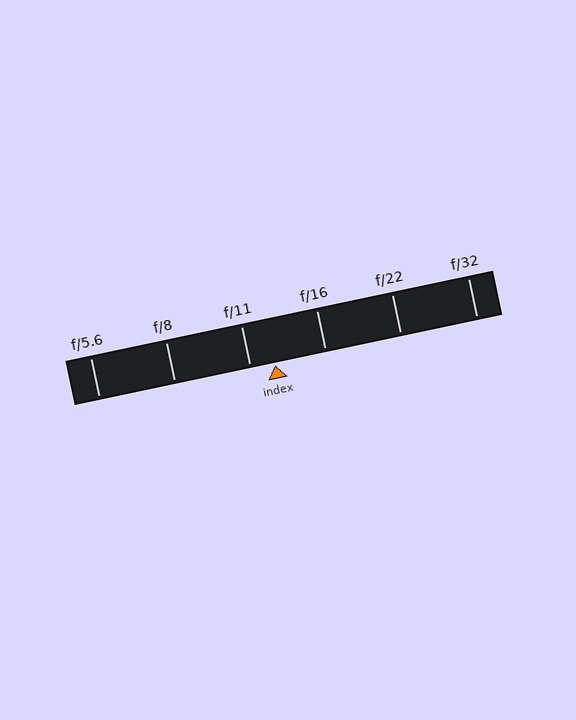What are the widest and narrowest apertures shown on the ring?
The widest aperture shown is f/5.6 and the narrowest is f/32.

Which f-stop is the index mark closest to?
The index mark is closest to f/11.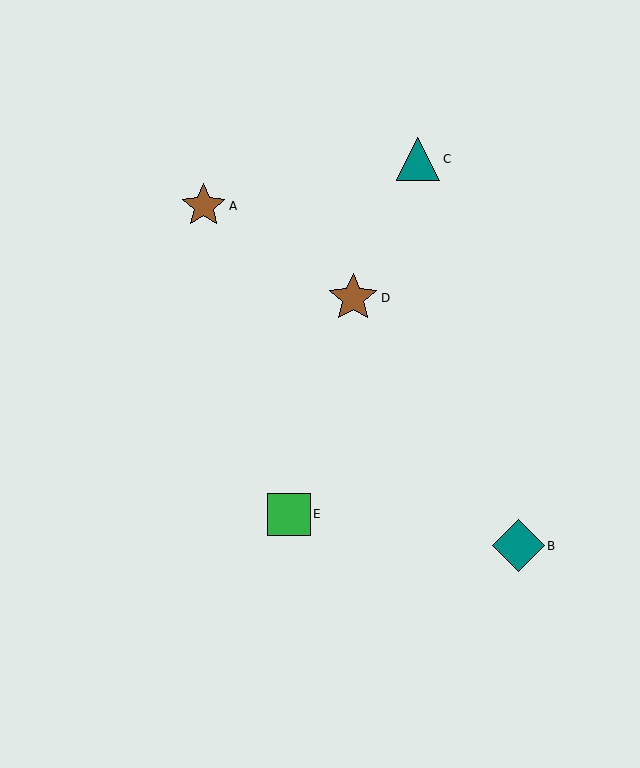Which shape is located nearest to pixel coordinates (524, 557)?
The teal diamond (labeled B) at (518, 546) is nearest to that location.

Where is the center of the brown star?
The center of the brown star is at (204, 206).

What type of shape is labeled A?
Shape A is a brown star.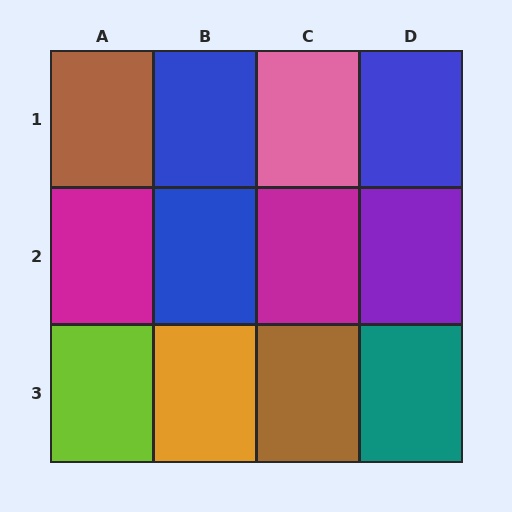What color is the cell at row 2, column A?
Magenta.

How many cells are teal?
1 cell is teal.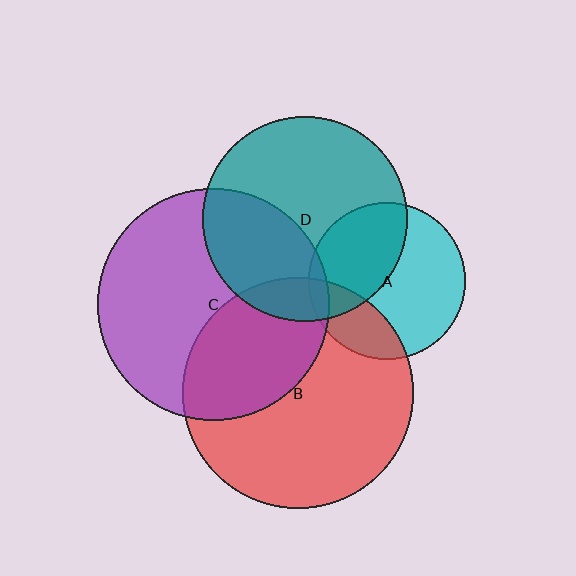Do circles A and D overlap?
Yes.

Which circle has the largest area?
Circle C (purple).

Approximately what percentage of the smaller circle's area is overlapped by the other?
Approximately 40%.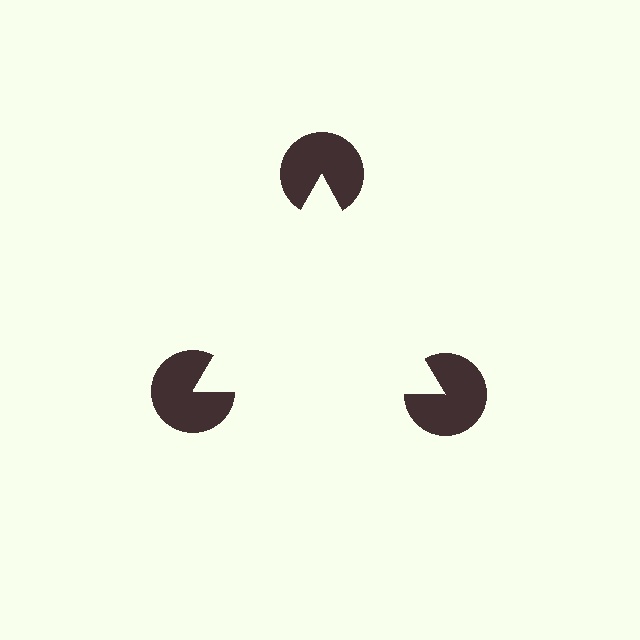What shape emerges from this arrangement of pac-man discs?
An illusory triangle — its edges are inferred from the aligned wedge cuts in the pac-man discs, not physically drawn.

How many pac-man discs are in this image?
There are 3 — one at each vertex of the illusory triangle.